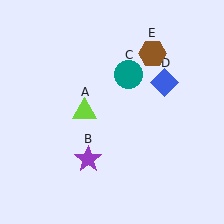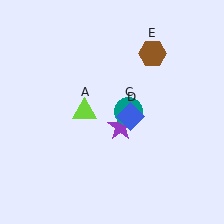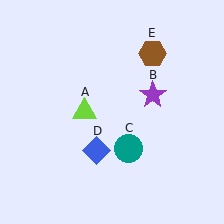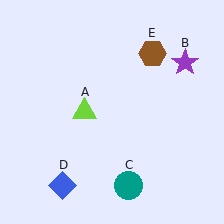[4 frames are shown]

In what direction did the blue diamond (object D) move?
The blue diamond (object D) moved down and to the left.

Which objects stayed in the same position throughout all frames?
Lime triangle (object A) and brown hexagon (object E) remained stationary.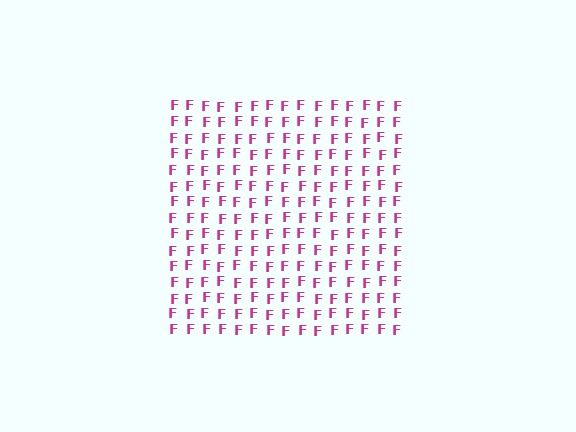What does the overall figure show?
The overall figure shows a square.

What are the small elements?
The small elements are letter F's.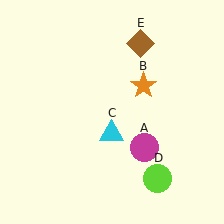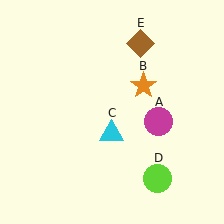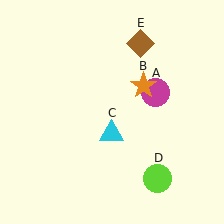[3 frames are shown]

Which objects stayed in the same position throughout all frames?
Orange star (object B) and cyan triangle (object C) and lime circle (object D) and brown diamond (object E) remained stationary.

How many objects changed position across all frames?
1 object changed position: magenta circle (object A).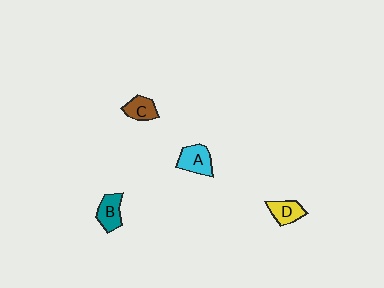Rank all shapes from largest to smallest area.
From largest to smallest: A (cyan), B (teal), D (yellow), C (brown).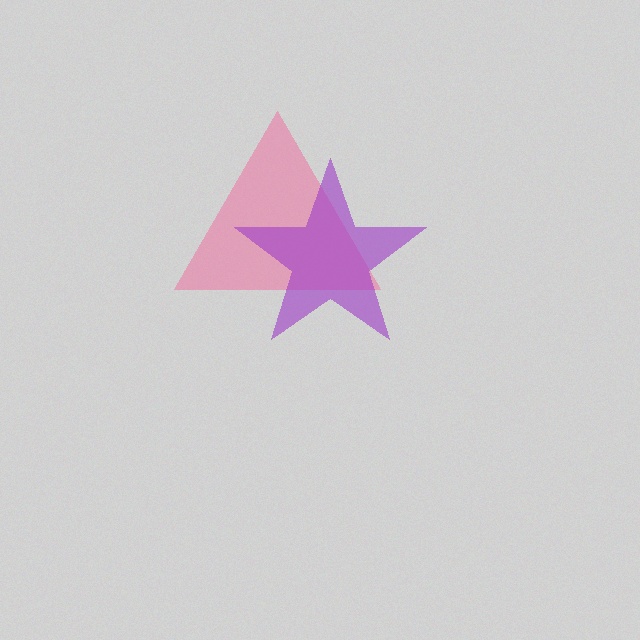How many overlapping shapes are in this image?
There are 2 overlapping shapes in the image.